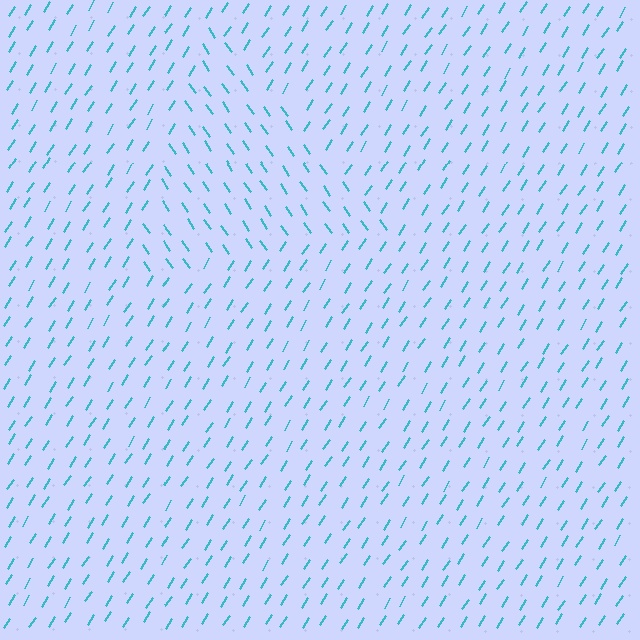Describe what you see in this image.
The image is filled with small cyan line segments. A triangle region in the image has lines oriented differently from the surrounding lines, creating a visible texture boundary.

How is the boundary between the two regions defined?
The boundary is defined purely by a change in line orientation (approximately 67 degrees difference). All lines are the same color and thickness.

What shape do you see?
I see a triangle.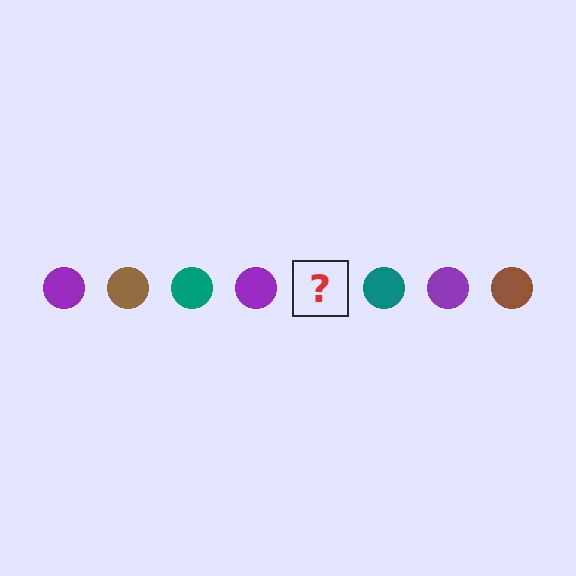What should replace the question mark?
The question mark should be replaced with a brown circle.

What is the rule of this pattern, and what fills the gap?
The rule is that the pattern cycles through purple, brown, teal circles. The gap should be filled with a brown circle.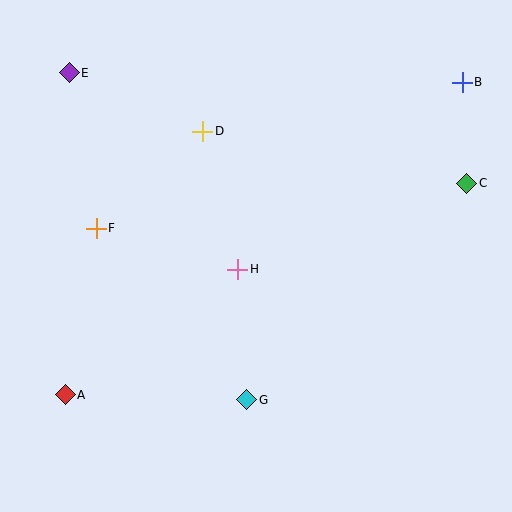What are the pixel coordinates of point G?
Point G is at (247, 400).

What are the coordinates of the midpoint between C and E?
The midpoint between C and E is at (268, 128).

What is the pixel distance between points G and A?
The distance between G and A is 181 pixels.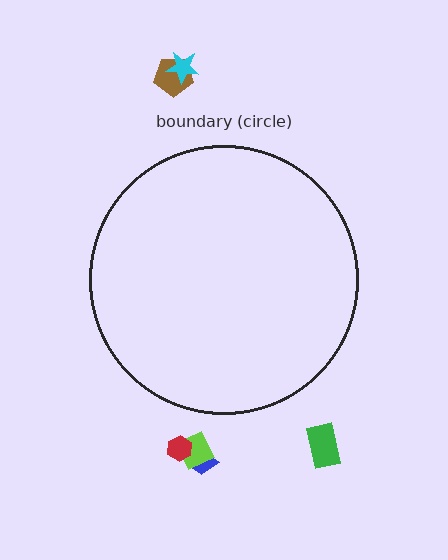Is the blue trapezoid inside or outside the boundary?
Outside.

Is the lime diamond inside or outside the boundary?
Outside.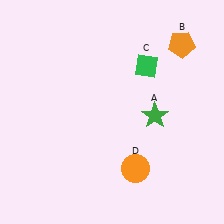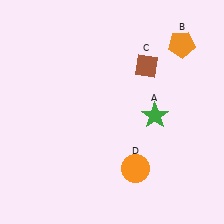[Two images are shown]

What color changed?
The diamond (C) changed from green in Image 1 to brown in Image 2.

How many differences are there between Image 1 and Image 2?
There is 1 difference between the two images.